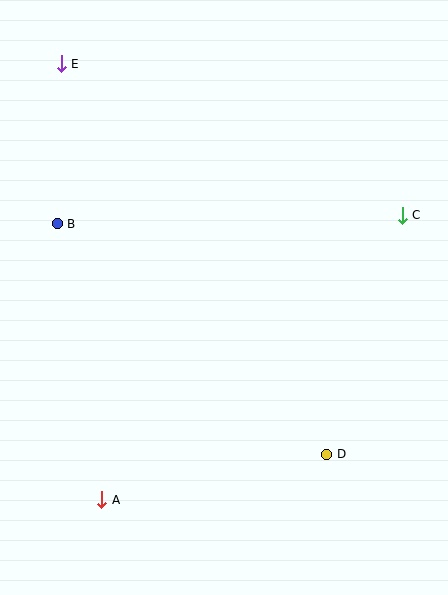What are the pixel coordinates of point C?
Point C is at (402, 215).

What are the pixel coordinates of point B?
Point B is at (57, 224).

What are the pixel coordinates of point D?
Point D is at (327, 454).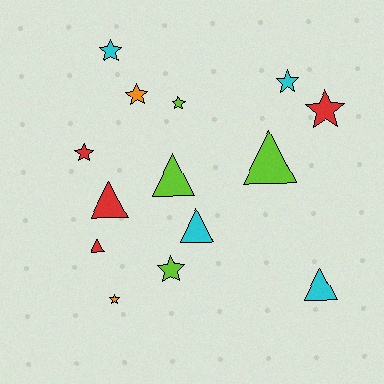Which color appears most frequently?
Lime, with 4 objects.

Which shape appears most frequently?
Star, with 8 objects.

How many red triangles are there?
There are 2 red triangles.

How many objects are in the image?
There are 14 objects.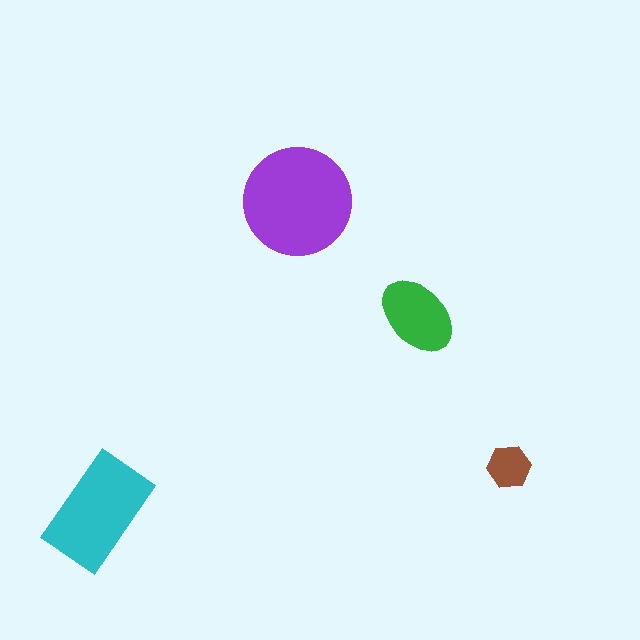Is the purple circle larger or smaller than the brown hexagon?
Larger.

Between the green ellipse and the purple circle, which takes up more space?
The purple circle.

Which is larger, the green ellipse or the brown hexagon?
The green ellipse.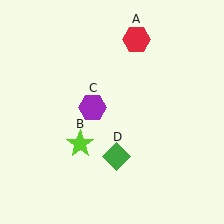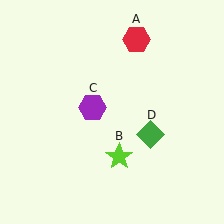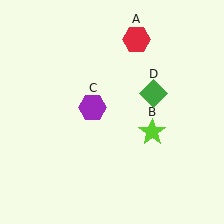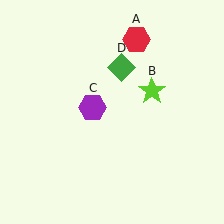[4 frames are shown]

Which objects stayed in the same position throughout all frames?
Red hexagon (object A) and purple hexagon (object C) remained stationary.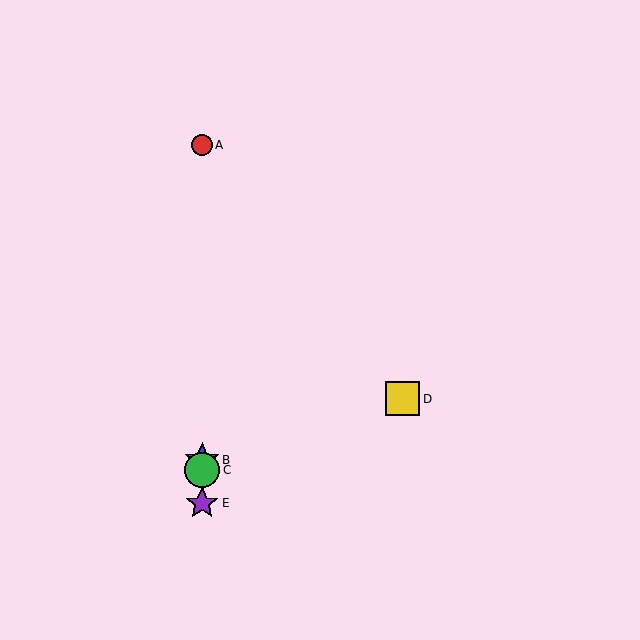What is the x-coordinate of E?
Object E is at x≈202.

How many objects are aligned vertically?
4 objects (A, B, C, E) are aligned vertically.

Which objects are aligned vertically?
Objects A, B, C, E are aligned vertically.